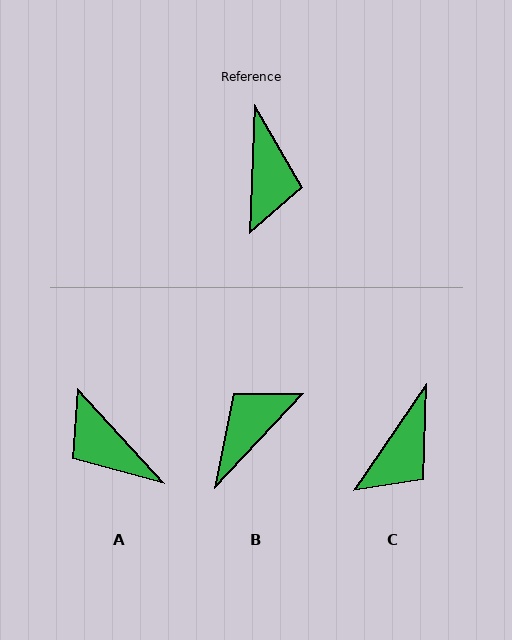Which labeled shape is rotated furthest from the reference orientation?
B, about 139 degrees away.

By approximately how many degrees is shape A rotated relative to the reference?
Approximately 135 degrees clockwise.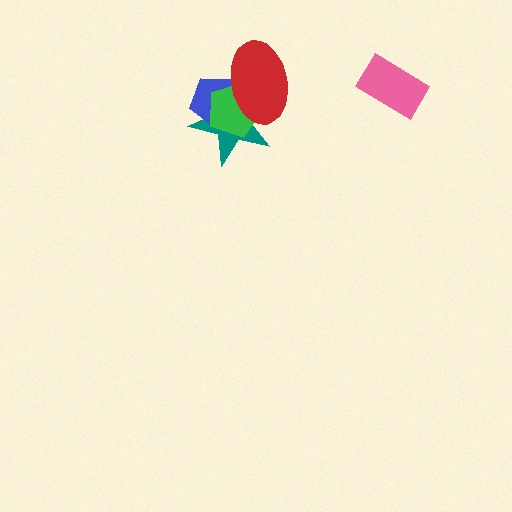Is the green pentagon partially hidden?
Yes, it is partially covered by another shape.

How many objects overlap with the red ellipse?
3 objects overlap with the red ellipse.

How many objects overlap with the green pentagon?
3 objects overlap with the green pentagon.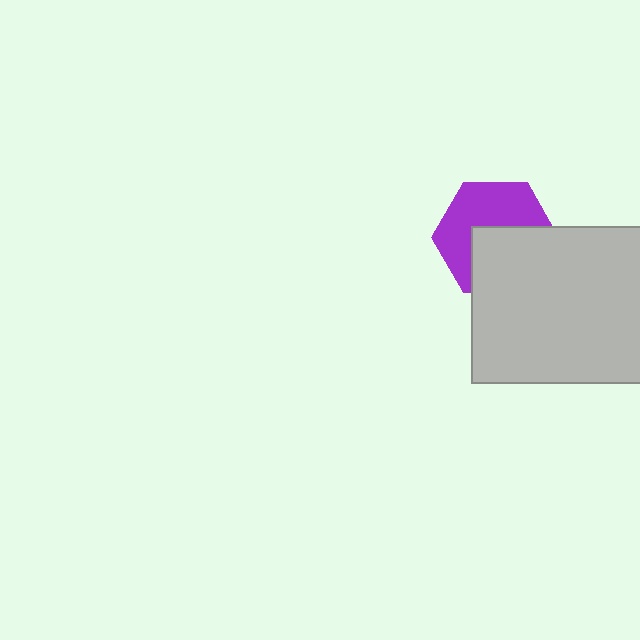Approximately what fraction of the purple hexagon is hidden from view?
Roughly 47% of the purple hexagon is hidden behind the light gray rectangle.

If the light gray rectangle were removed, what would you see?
You would see the complete purple hexagon.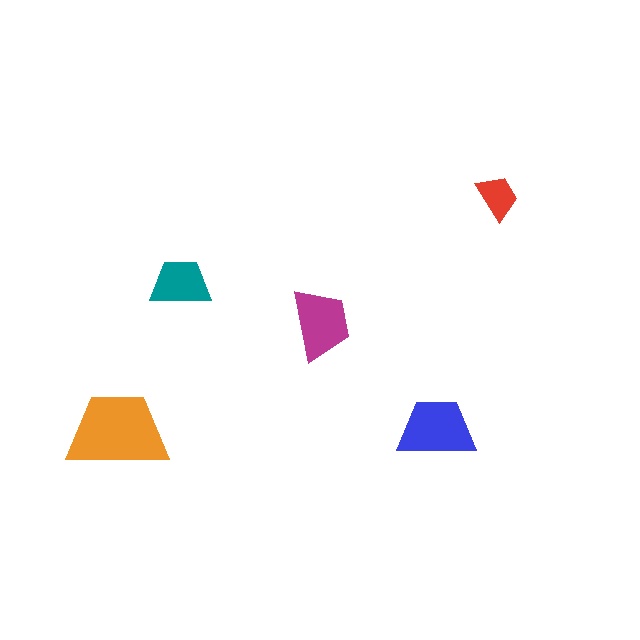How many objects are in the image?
There are 5 objects in the image.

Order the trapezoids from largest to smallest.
the orange one, the blue one, the magenta one, the teal one, the red one.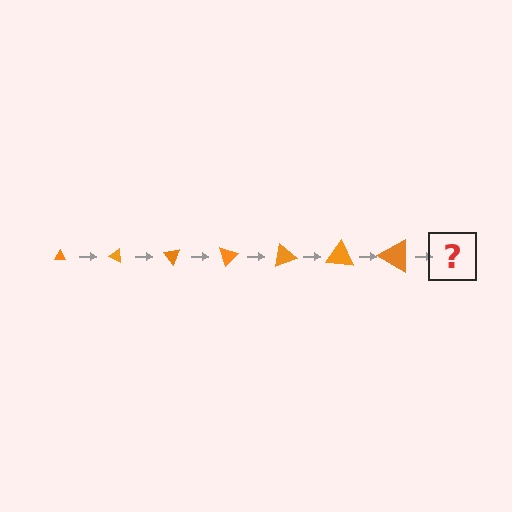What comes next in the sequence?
The next element should be a triangle, larger than the previous one and rotated 175 degrees from the start.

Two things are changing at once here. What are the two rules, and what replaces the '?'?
The two rules are that the triangle grows larger each step and it rotates 25 degrees each step. The '?' should be a triangle, larger than the previous one and rotated 175 degrees from the start.